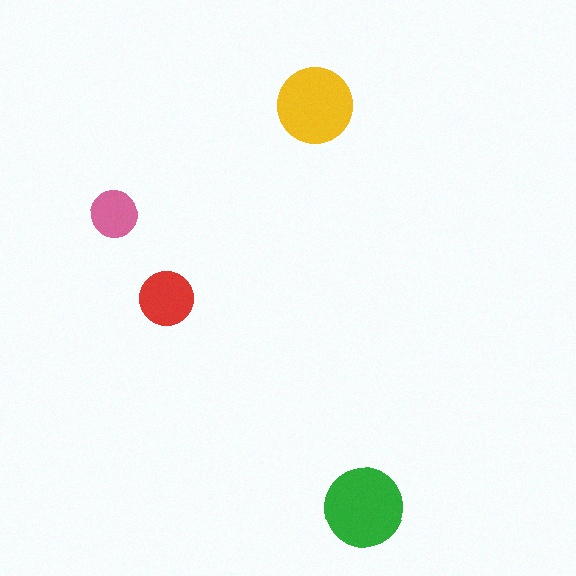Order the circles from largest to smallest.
the green one, the yellow one, the red one, the pink one.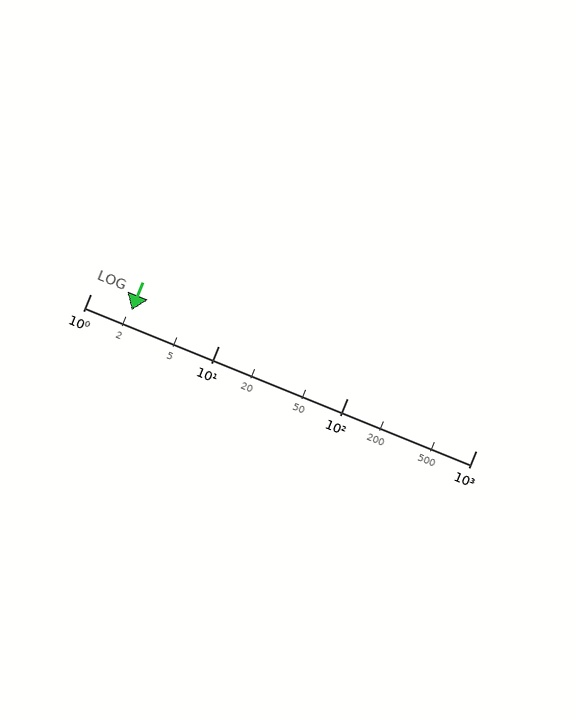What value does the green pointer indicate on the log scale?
The pointer indicates approximately 2.1.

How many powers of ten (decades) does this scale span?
The scale spans 3 decades, from 1 to 1000.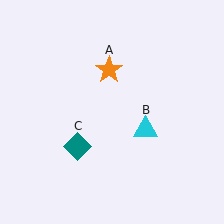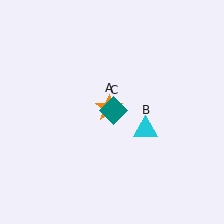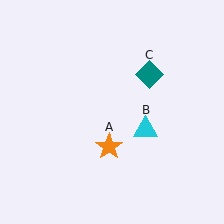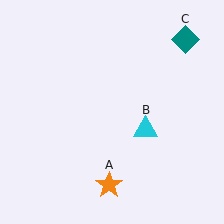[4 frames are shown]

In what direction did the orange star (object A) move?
The orange star (object A) moved down.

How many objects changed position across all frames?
2 objects changed position: orange star (object A), teal diamond (object C).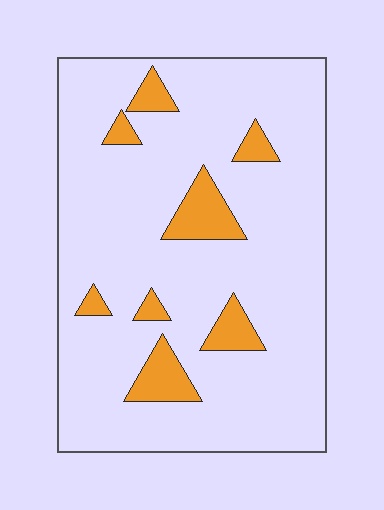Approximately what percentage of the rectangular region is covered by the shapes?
Approximately 10%.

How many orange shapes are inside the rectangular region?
8.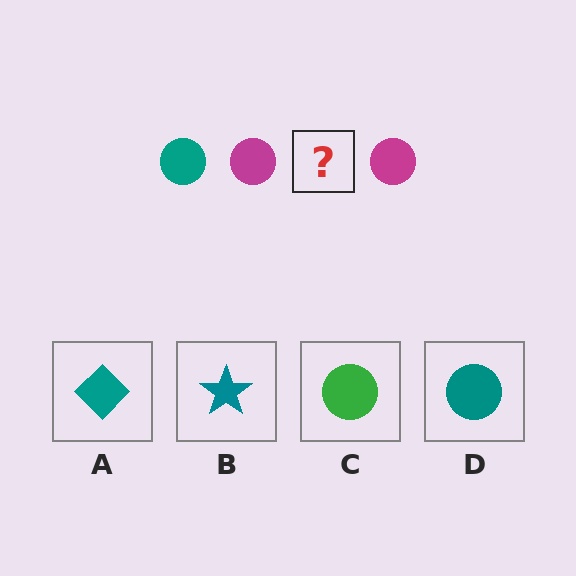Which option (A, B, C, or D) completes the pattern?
D.